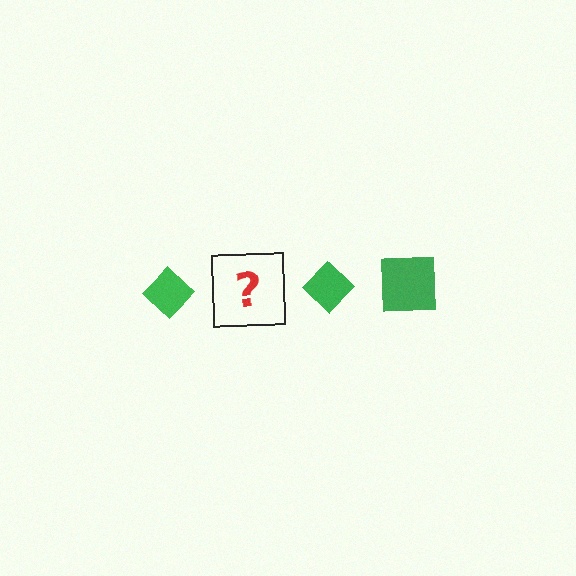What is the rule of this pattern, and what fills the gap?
The rule is that the pattern cycles through diamond, square shapes in green. The gap should be filled with a green square.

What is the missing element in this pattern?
The missing element is a green square.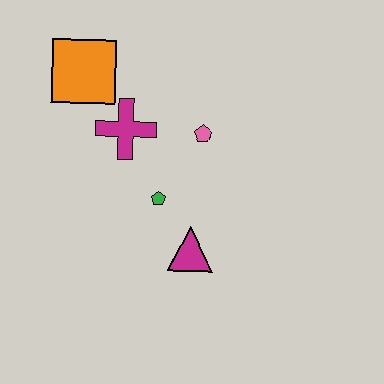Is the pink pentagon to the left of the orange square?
No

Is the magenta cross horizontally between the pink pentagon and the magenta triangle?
No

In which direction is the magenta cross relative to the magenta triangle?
The magenta cross is above the magenta triangle.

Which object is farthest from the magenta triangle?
The orange square is farthest from the magenta triangle.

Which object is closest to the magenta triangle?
The green pentagon is closest to the magenta triangle.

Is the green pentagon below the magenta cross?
Yes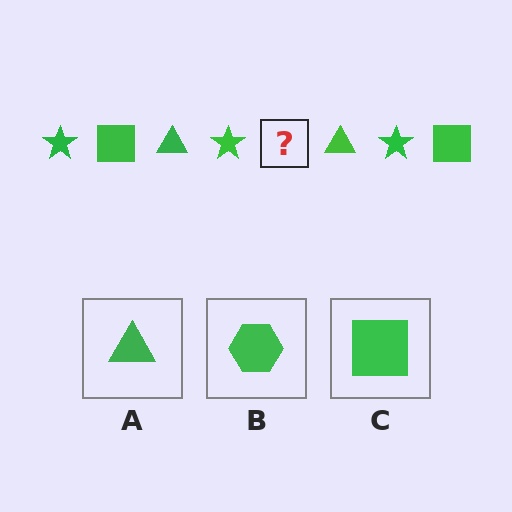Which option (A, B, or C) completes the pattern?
C.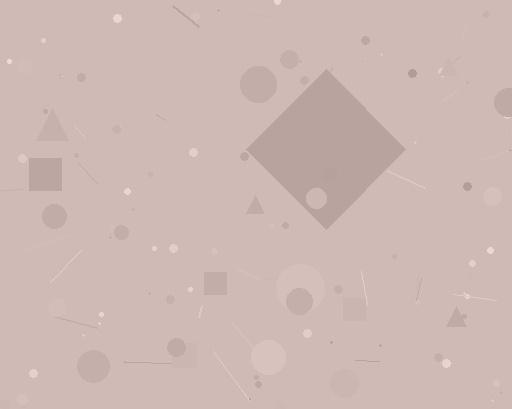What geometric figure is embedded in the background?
A diamond is embedded in the background.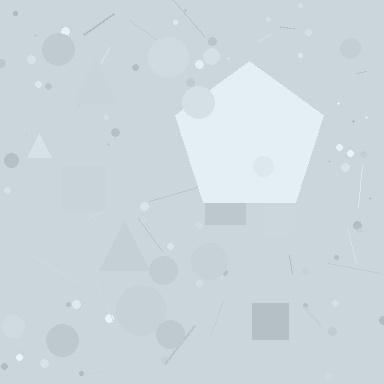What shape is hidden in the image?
A pentagon is hidden in the image.